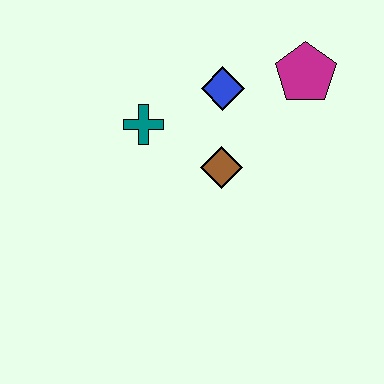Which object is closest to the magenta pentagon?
The blue diamond is closest to the magenta pentagon.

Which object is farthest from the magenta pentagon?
The teal cross is farthest from the magenta pentagon.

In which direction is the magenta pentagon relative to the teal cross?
The magenta pentagon is to the right of the teal cross.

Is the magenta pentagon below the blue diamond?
No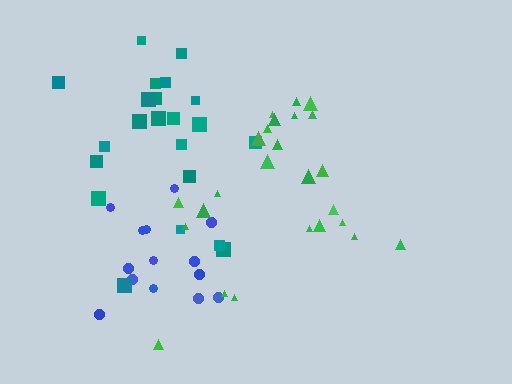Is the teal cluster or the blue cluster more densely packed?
Blue.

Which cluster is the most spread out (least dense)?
Teal.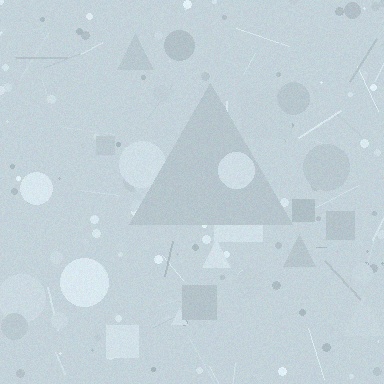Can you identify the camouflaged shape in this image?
The camouflaged shape is a triangle.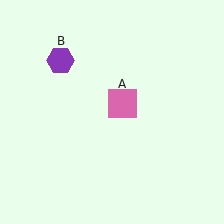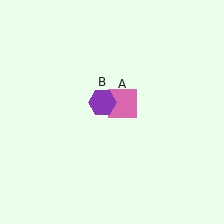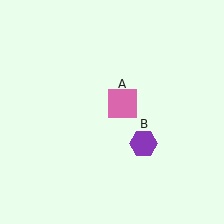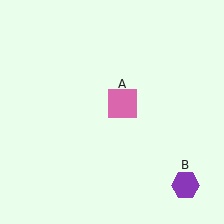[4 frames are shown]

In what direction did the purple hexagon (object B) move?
The purple hexagon (object B) moved down and to the right.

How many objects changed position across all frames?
1 object changed position: purple hexagon (object B).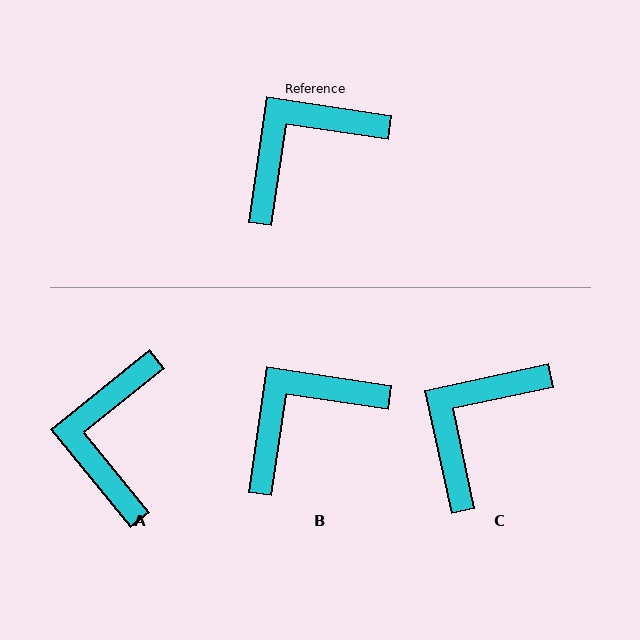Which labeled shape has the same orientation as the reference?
B.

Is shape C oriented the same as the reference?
No, it is off by about 21 degrees.